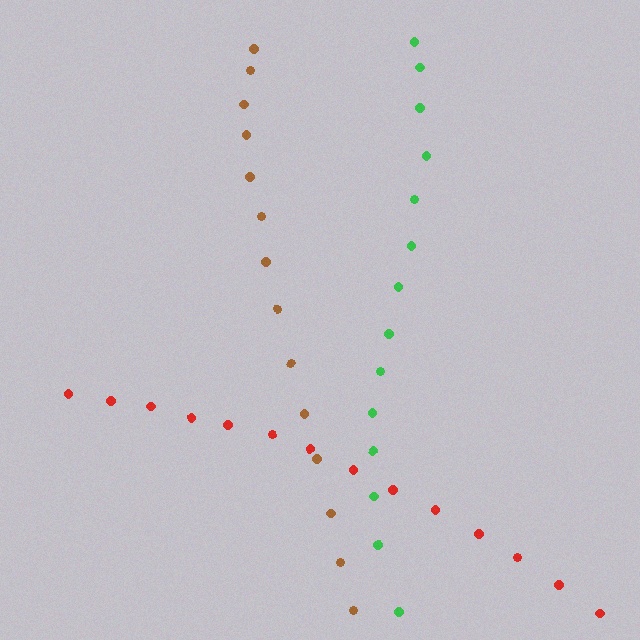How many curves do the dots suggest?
There are 3 distinct paths.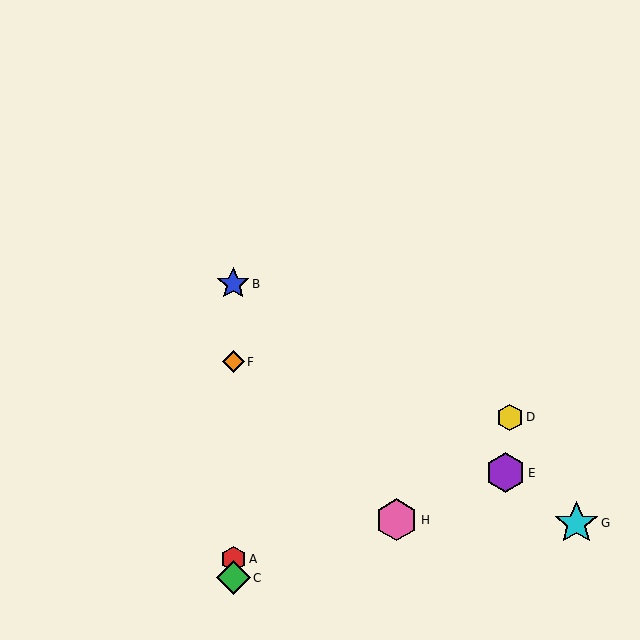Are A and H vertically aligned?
No, A is at x≈233 and H is at x≈397.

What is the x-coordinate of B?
Object B is at x≈233.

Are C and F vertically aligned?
Yes, both are at x≈233.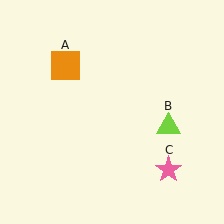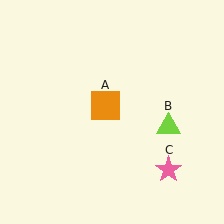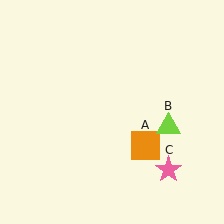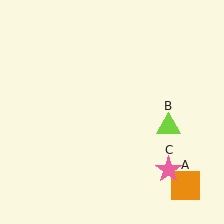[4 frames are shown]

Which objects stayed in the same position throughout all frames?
Lime triangle (object B) and pink star (object C) remained stationary.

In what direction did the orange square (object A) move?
The orange square (object A) moved down and to the right.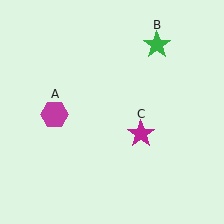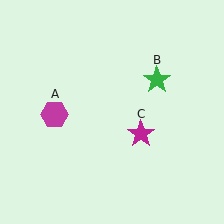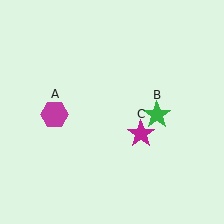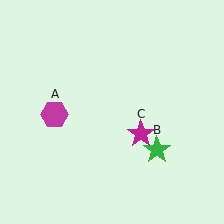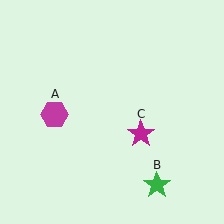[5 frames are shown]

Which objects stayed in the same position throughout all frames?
Magenta hexagon (object A) and magenta star (object C) remained stationary.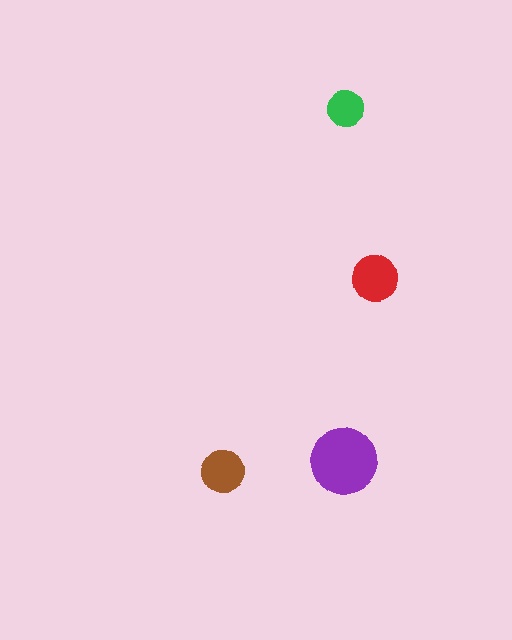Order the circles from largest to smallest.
the purple one, the red one, the brown one, the green one.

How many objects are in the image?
There are 4 objects in the image.